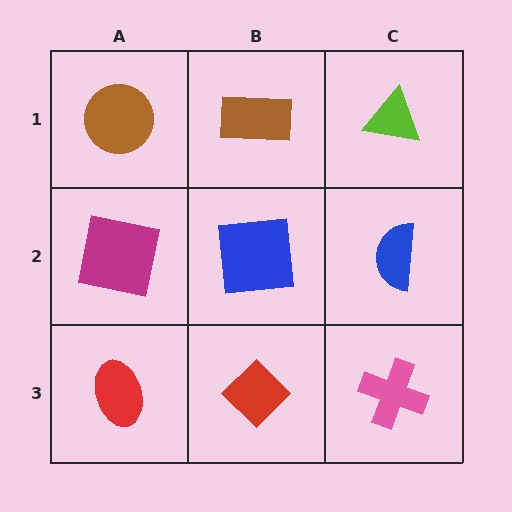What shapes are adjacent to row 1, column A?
A magenta square (row 2, column A), a brown rectangle (row 1, column B).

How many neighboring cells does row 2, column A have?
3.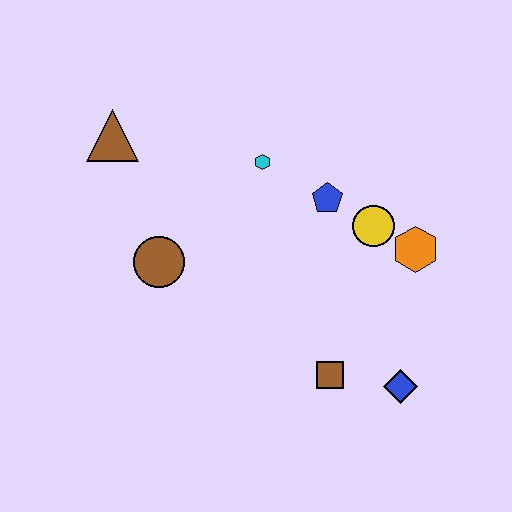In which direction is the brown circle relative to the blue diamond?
The brown circle is to the left of the blue diamond.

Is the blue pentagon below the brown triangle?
Yes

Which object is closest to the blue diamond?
The brown square is closest to the blue diamond.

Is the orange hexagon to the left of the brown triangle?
No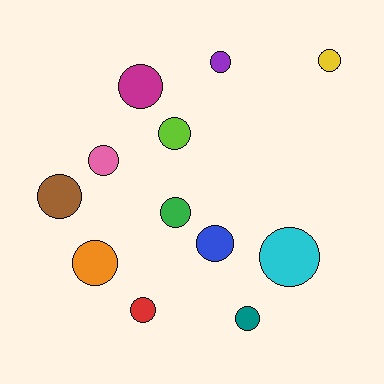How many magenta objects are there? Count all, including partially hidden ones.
There is 1 magenta object.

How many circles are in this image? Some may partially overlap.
There are 12 circles.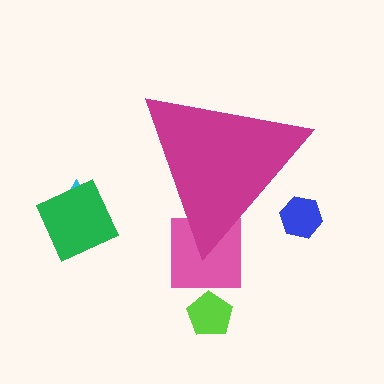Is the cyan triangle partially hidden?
No, the cyan triangle is fully visible.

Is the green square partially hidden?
No, the green square is fully visible.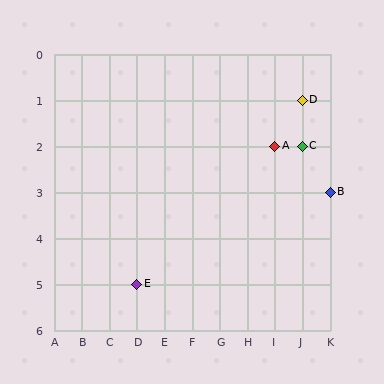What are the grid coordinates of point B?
Point B is at grid coordinates (K, 3).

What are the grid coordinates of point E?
Point E is at grid coordinates (D, 5).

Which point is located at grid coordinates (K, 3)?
Point B is at (K, 3).